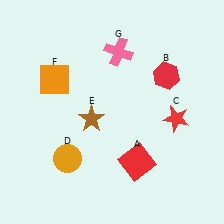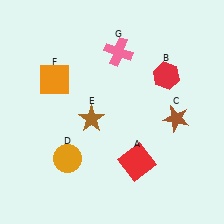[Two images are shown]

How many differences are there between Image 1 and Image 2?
There is 1 difference between the two images.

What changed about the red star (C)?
In Image 1, C is red. In Image 2, it changed to brown.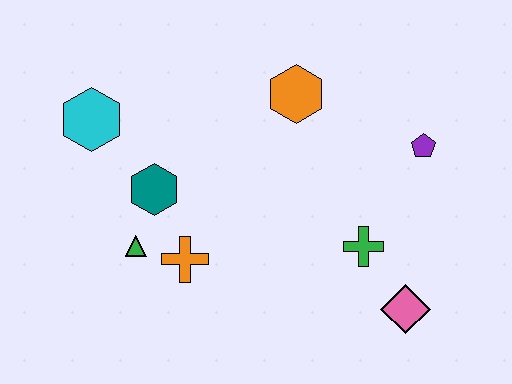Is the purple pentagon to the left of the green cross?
No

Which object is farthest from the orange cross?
The purple pentagon is farthest from the orange cross.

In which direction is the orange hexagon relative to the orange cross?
The orange hexagon is above the orange cross.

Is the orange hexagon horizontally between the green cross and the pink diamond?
No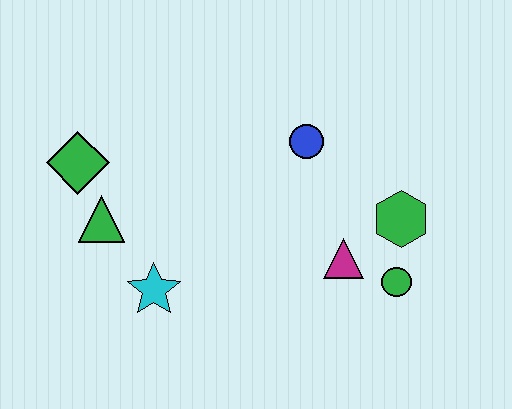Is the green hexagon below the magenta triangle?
No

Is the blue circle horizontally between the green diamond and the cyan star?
No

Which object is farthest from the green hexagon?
The green diamond is farthest from the green hexagon.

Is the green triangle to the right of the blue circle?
No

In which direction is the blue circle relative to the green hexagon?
The blue circle is to the left of the green hexagon.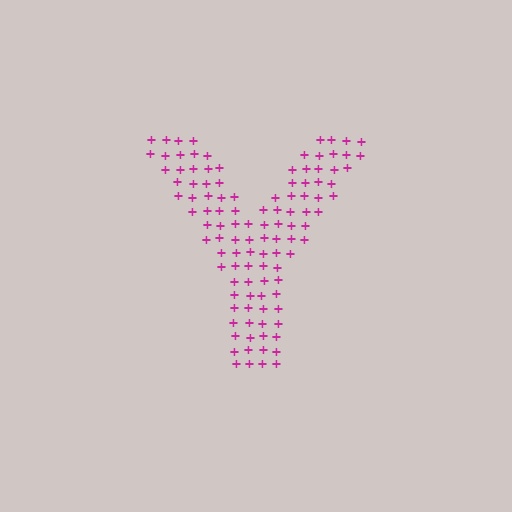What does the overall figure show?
The overall figure shows the letter Y.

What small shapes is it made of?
It is made of small plus signs.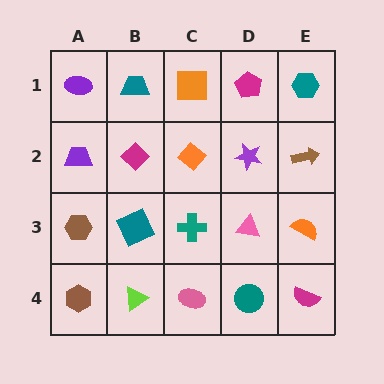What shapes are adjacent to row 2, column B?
A teal trapezoid (row 1, column B), a teal square (row 3, column B), a purple trapezoid (row 2, column A), an orange diamond (row 2, column C).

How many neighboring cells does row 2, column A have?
3.